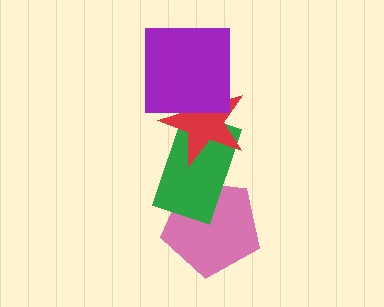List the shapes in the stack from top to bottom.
From top to bottom: the purple square, the red star, the green rectangle, the pink pentagon.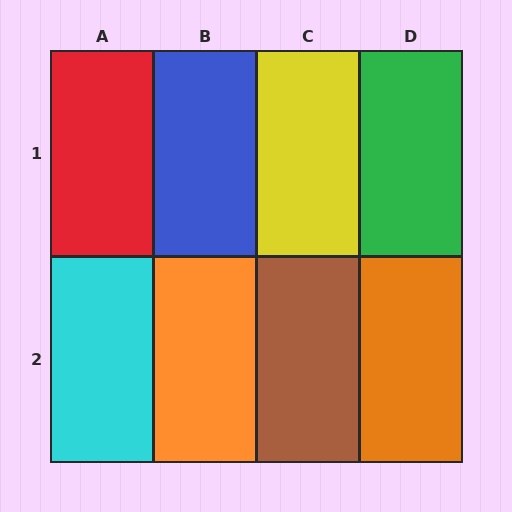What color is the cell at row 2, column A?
Cyan.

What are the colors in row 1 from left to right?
Red, blue, yellow, green.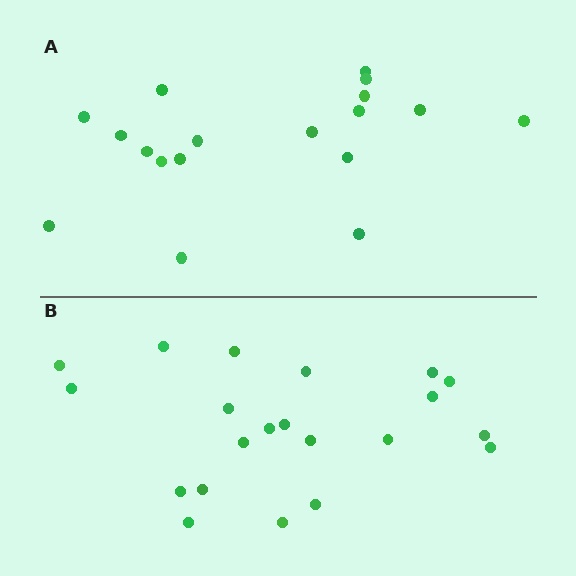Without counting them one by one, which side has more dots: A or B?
Region B (the bottom region) has more dots.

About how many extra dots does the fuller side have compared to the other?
Region B has just a few more — roughly 2 or 3 more dots than region A.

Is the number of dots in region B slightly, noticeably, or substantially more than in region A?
Region B has only slightly more — the two regions are fairly close. The ratio is roughly 1.2 to 1.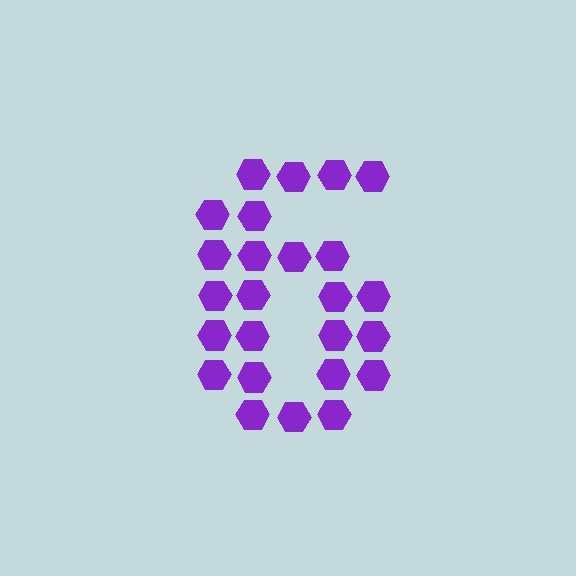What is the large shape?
The large shape is the digit 6.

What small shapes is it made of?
It is made of small hexagons.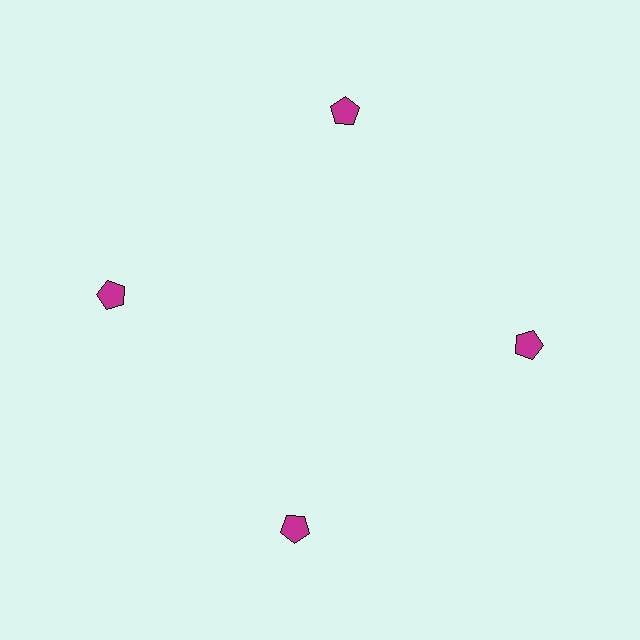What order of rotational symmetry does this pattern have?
This pattern has 4-fold rotational symmetry.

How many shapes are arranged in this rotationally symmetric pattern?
There are 4 shapes, arranged in 4 groups of 1.